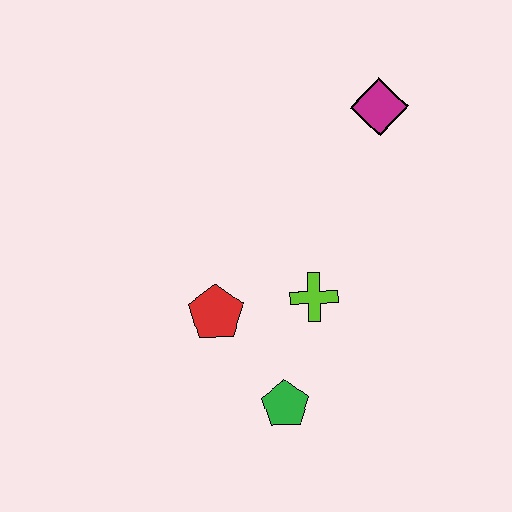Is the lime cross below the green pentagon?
No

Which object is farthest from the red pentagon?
The magenta diamond is farthest from the red pentagon.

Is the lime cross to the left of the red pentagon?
No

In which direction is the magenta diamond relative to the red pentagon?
The magenta diamond is above the red pentagon.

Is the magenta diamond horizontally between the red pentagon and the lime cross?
No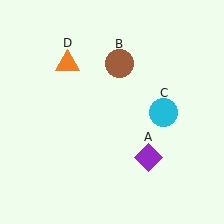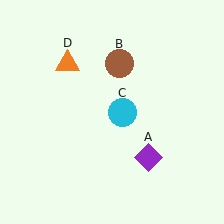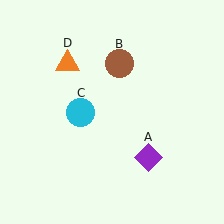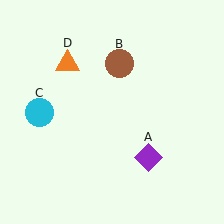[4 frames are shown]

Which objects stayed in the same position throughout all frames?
Purple diamond (object A) and brown circle (object B) and orange triangle (object D) remained stationary.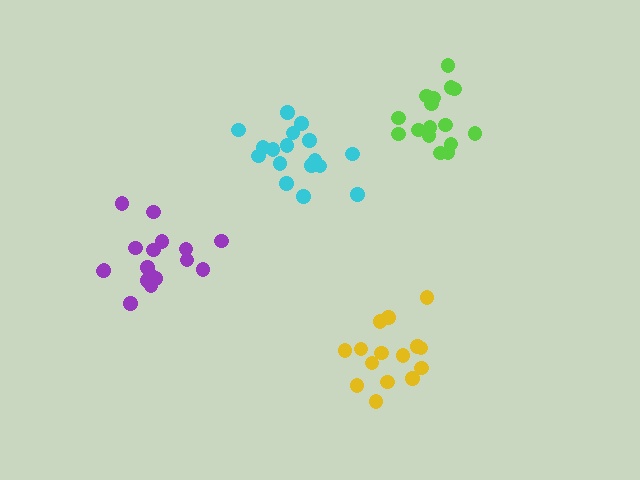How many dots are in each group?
Group 1: 16 dots, Group 2: 17 dots, Group 3: 17 dots, Group 4: 15 dots (65 total).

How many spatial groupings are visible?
There are 4 spatial groupings.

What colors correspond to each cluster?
The clusters are colored: lime, purple, cyan, yellow.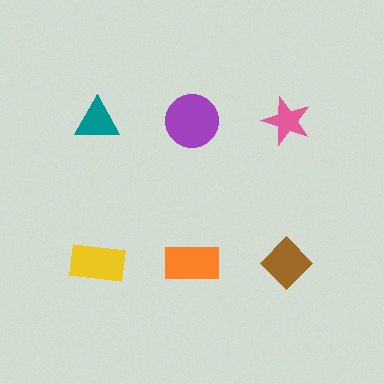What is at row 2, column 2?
An orange rectangle.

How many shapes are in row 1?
3 shapes.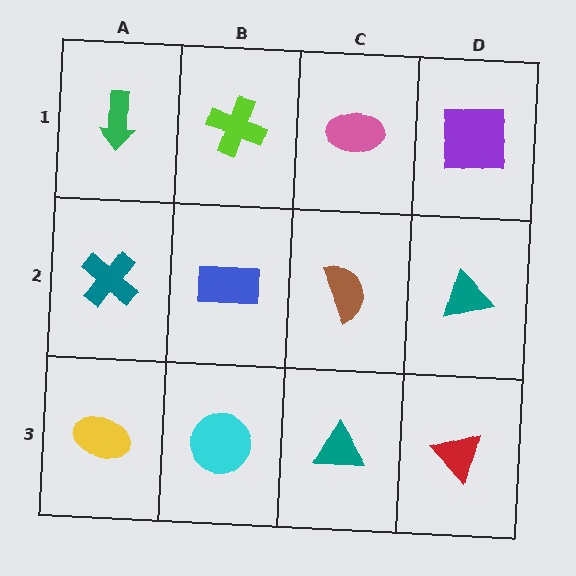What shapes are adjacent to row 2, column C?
A pink ellipse (row 1, column C), a teal triangle (row 3, column C), a blue rectangle (row 2, column B), a teal triangle (row 2, column D).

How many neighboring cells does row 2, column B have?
4.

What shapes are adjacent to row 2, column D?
A purple square (row 1, column D), a red triangle (row 3, column D), a brown semicircle (row 2, column C).